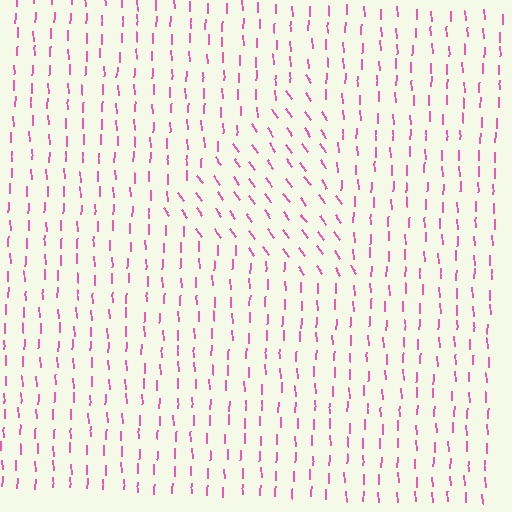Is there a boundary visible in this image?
Yes, there is a texture boundary formed by a change in line orientation.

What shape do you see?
I see a triangle.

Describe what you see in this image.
The image is filled with small pink line segments. A triangle region in the image has lines oriented differently from the surrounding lines, creating a visible texture boundary.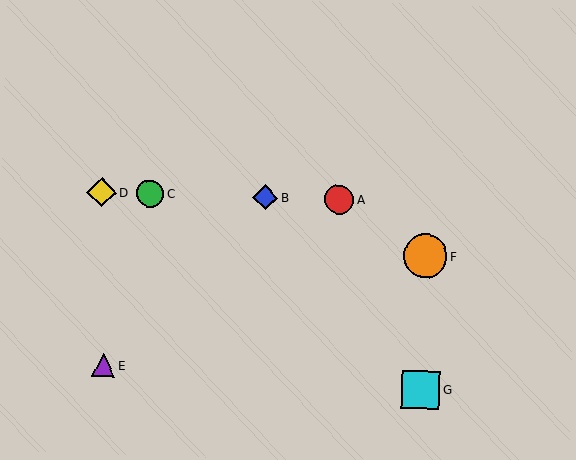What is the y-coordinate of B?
Object B is at y≈197.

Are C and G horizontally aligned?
No, C is at y≈194 and G is at y≈390.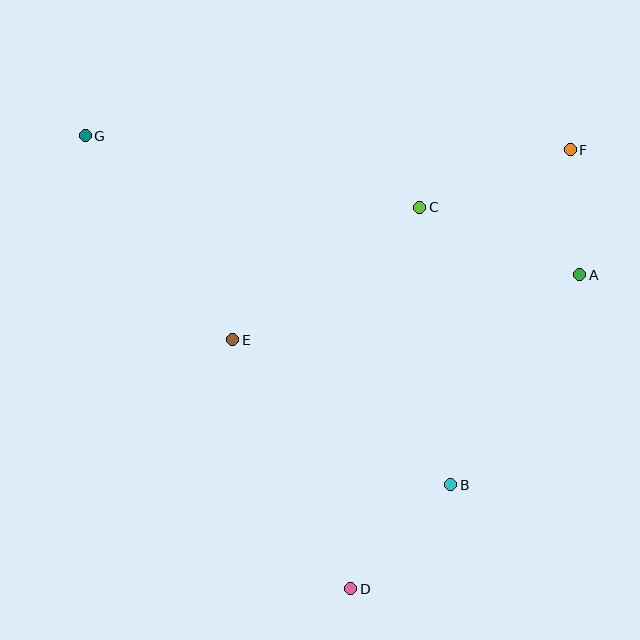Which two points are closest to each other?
Points A and F are closest to each other.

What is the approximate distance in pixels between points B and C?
The distance between B and C is approximately 279 pixels.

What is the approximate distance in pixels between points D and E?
The distance between D and E is approximately 276 pixels.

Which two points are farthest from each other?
Points D and G are farthest from each other.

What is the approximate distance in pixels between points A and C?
The distance between A and C is approximately 174 pixels.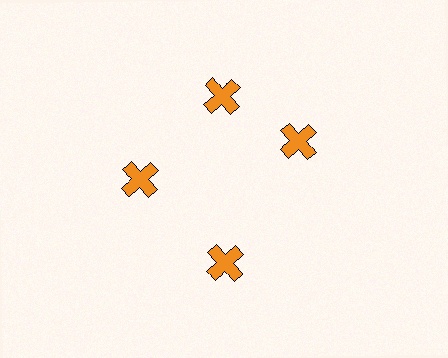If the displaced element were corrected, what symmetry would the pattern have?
It would have 4-fold rotational symmetry — the pattern would map onto itself every 90 degrees.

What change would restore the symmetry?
The symmetry would be restored by rotating it back into even spacing with its neighbors so that all 4 crosses sit at equal angles and equal distance from the center.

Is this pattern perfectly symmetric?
No. The 4 orange crosses are arranged in a ring, but one element near the 3 o'clock position is rotated out of alignment along the ring, breaking the 4-fold rotational symmetry.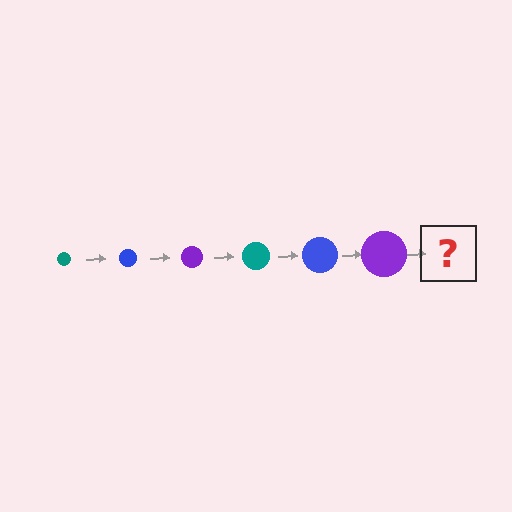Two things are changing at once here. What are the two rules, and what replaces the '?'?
The two rules are that the circle grows larger each step and the color cycles through teal, blue, and purple. The '?' should be a teal circle, larger than the previous one.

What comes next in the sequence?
The next element should be a teal circle, larger than the previous one.